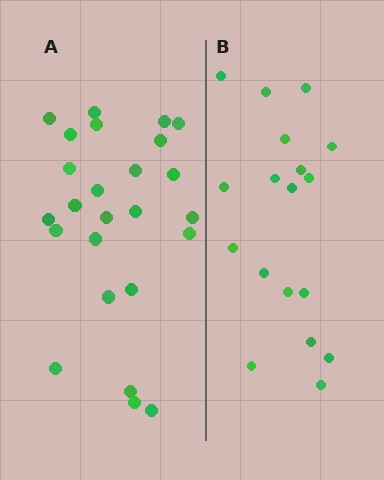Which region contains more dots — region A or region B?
Region A (the left region) has more dots.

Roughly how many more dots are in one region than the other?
Region A has roughly 8 or so more dots than region B.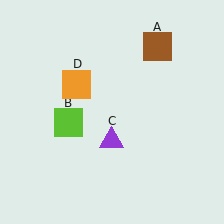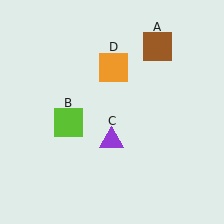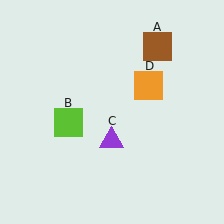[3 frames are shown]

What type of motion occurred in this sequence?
The orange square (object D) rotated clockwise around the center of the scene.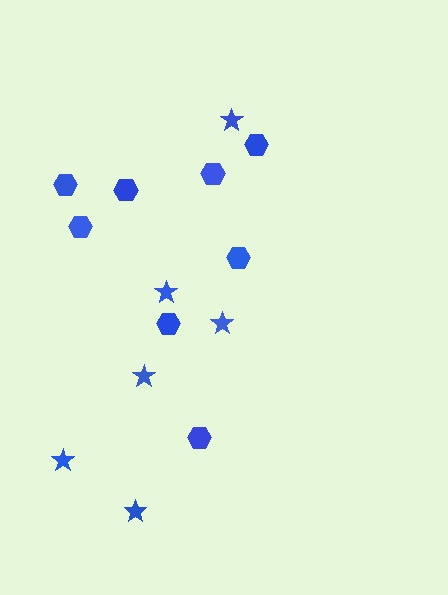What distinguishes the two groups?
There are 2 groups: one group of stars (6) and one group of hexagons (8).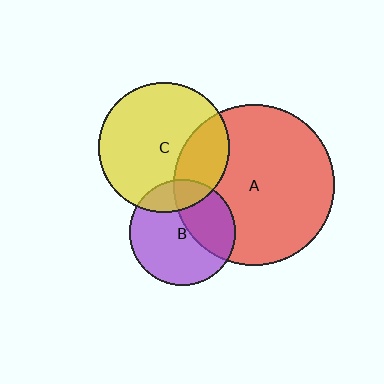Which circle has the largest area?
Circle A (red).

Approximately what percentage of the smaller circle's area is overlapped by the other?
Approximately 20%.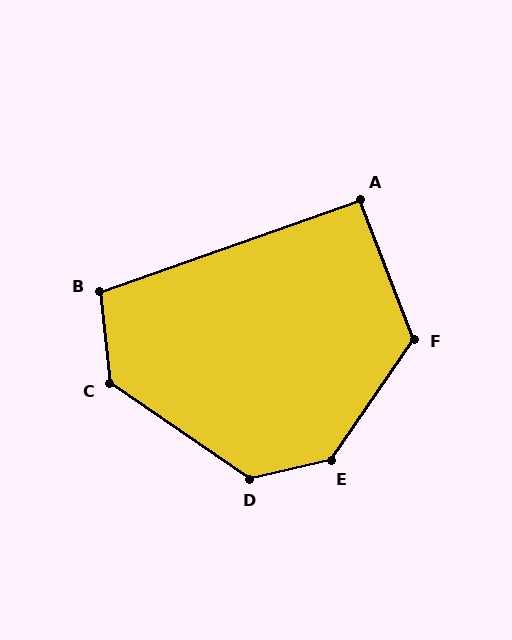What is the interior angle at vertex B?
Approximately 103 degrees (obtuse).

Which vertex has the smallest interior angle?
A, at approximately 92 degrees.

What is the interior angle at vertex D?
Approximately 133 degrees (obtuse).